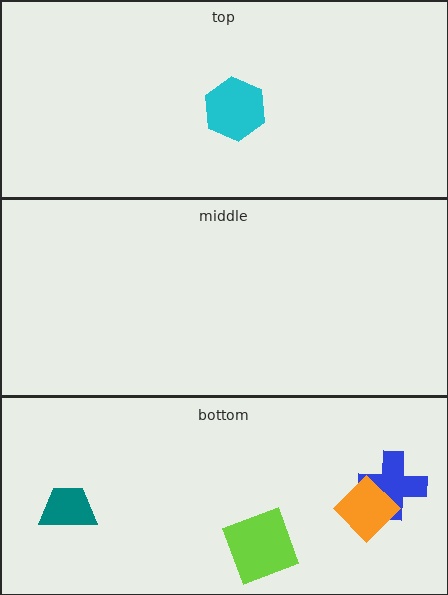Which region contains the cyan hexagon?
The top region.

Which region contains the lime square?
The bottom region.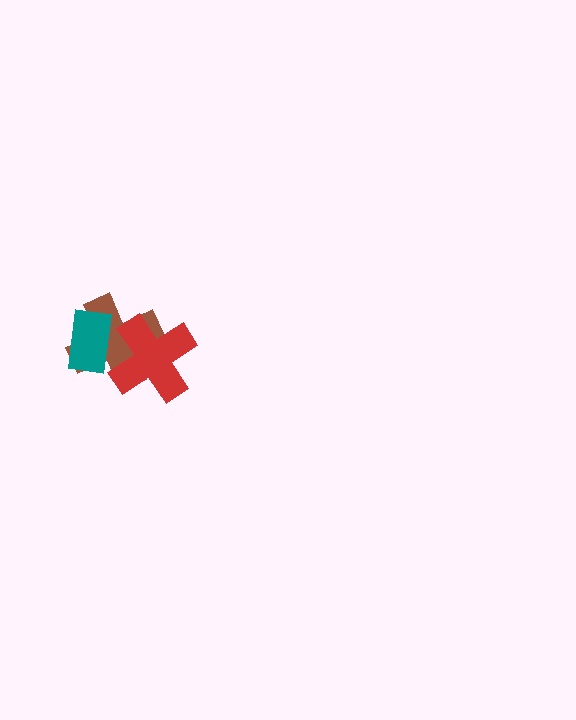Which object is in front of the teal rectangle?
The red cross is in front of the teal rectangle.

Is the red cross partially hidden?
No, no other shape covers it.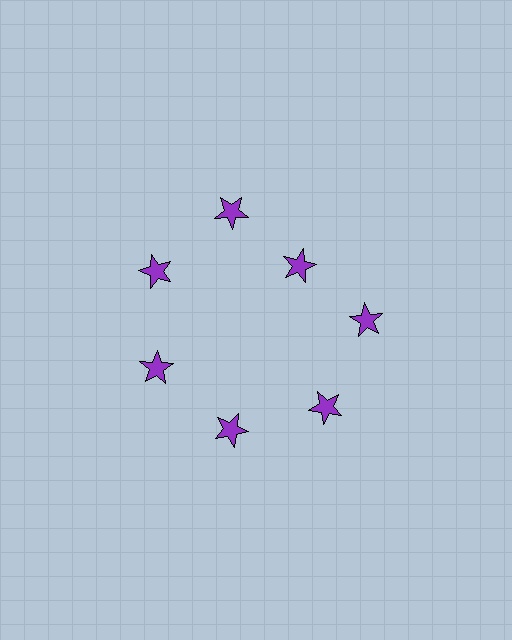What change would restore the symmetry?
The symmetry would be restored by moving it outward, back onto the ring so that all 7 stars sit at equal angles and equal distance from the center.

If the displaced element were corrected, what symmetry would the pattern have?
It would have 7-fold rotational symmetry — the pattern would map onto itself every 51 degrees.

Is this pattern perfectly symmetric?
No. The 7 purple stars are arranged in a ring, but one element near the 1 o'clock position is pulled inward toward the center, breaking the 7-fold rotational symmetry.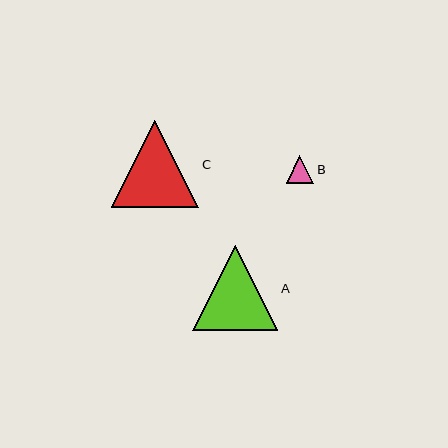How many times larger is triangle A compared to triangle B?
Triangle A is approximately 3.1 times the size of triangle B.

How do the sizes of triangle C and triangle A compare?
Triangle C and triangle A are approximately the same size.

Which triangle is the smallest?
Triangle B is the smallest with a size of approximately 27 pixels.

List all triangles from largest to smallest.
From largest to smallest: C, A, B.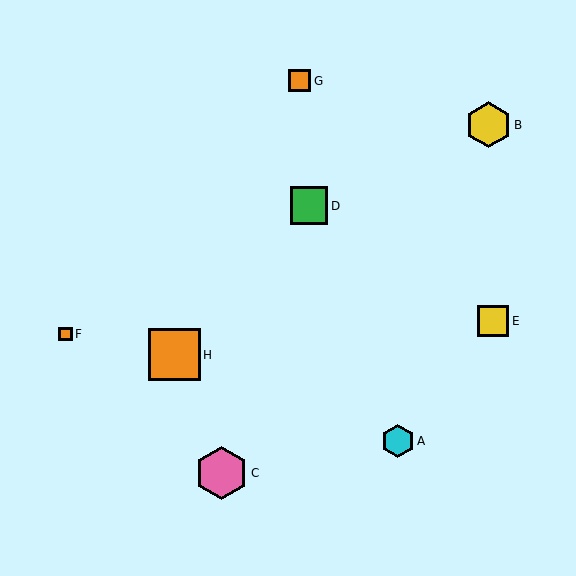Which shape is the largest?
The pink hexagon (labeled C) is the largest.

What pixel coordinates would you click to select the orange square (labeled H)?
Click at (175, 355) to select the orange square H.